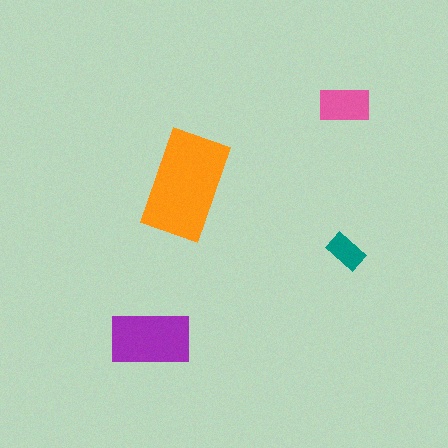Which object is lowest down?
The purple rectangle is bottommost.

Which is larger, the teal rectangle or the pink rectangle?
The pink one.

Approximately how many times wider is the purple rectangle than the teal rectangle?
About 2 times wider.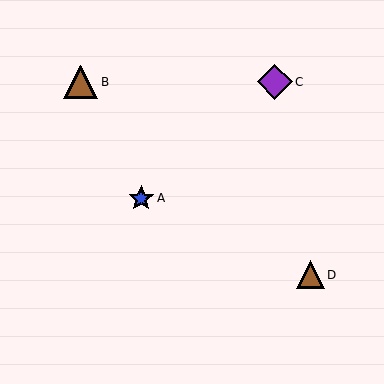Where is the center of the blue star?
The center of the blue star is at (141, 198).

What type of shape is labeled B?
Shape B is a brown triangle.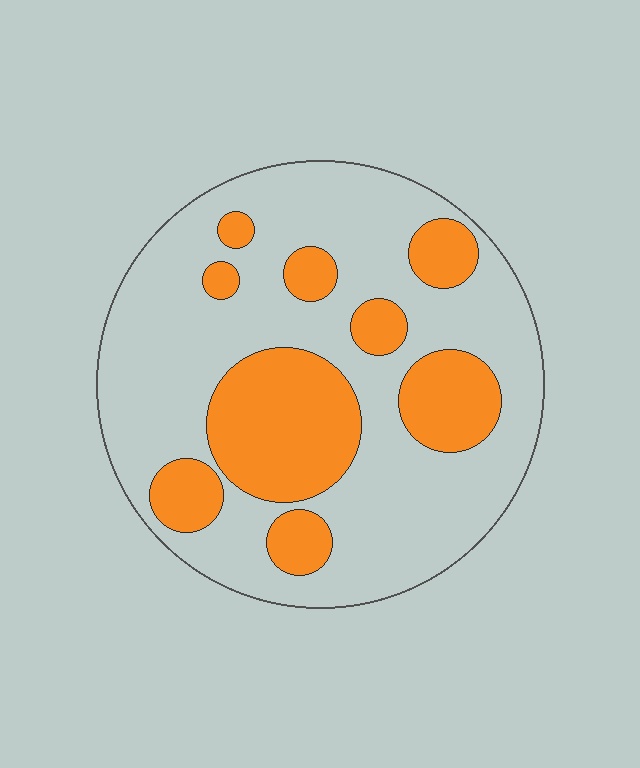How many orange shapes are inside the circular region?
9.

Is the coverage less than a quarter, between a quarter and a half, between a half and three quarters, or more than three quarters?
Between a quarter and a half.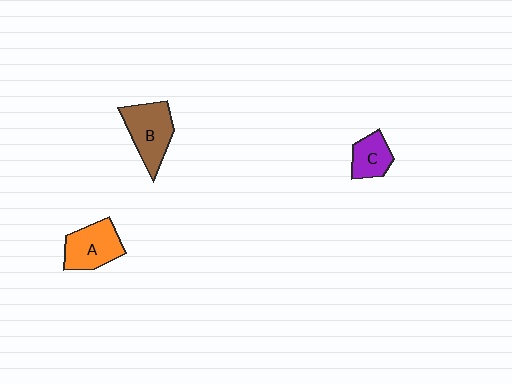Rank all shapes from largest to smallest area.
From largest to smallest: B (brown), A (orange), C (purple).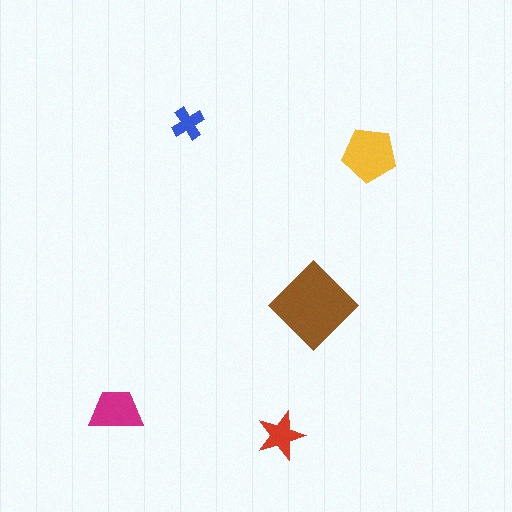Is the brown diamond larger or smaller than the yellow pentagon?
Larger.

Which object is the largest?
The brown diamond.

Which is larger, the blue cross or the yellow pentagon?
The yellow pentagon.